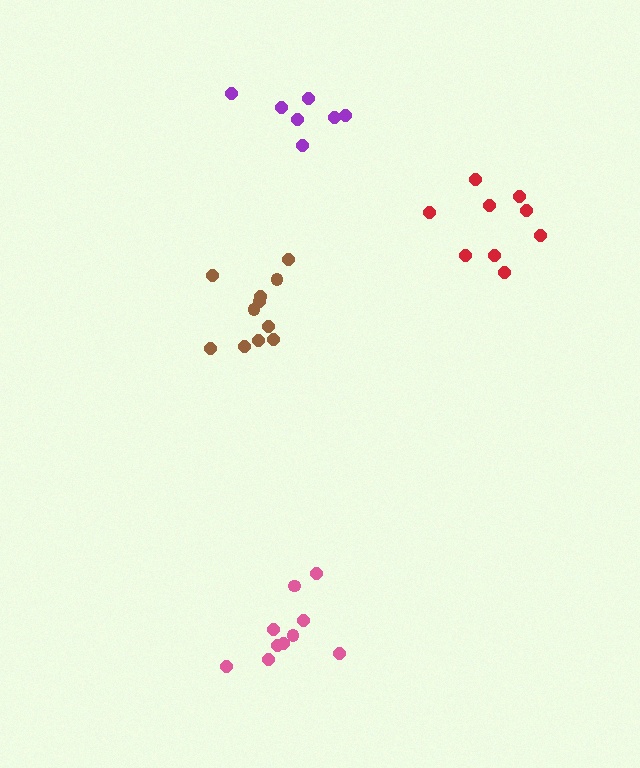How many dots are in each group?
Group 1: 7 dots, Group 2: 9 dots, Group 3: 10 dots, Group 4: 11 dots (37 total).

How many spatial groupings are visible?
There are 4 spatial groupings.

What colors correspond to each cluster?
The clusters are colored: purple, red, pink, brown.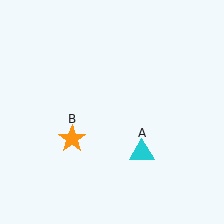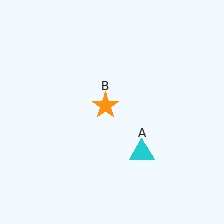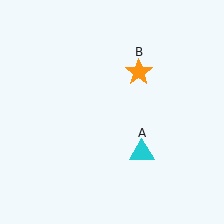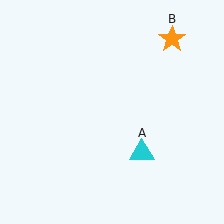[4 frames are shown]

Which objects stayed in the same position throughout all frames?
Cyan triangle (object A) remained stationary.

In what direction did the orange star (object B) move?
The orange star (object B) moved up and to the right.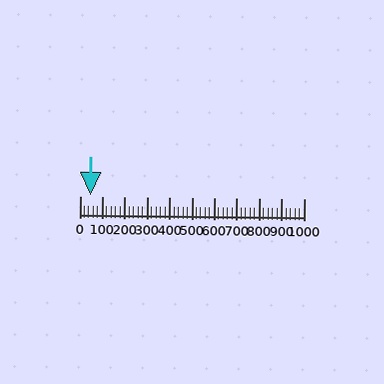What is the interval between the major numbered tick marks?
The major tick marks are spaced 100 units apart.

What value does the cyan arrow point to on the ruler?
The cyan arrow points to approximately 47.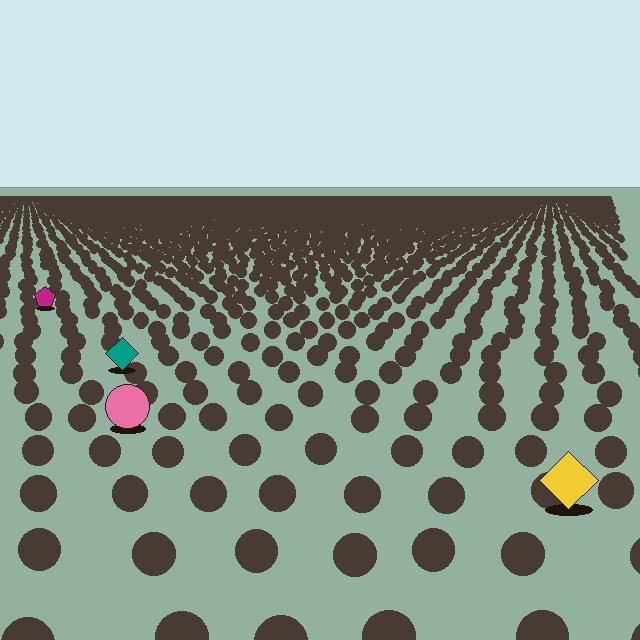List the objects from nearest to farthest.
From nearest to farthest: the yellow diamond, the pink circle, the teal diamond, the magenta pentagon.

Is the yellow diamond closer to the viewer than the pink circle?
Yes. The yellow diamond is closer — you can tell from the texture gradient: the ground texture is coarser near it.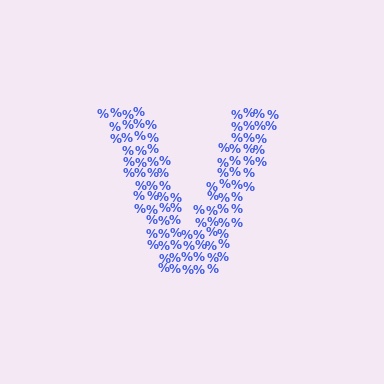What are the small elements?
The small elements are percent signs.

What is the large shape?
The large shape is the letter V.